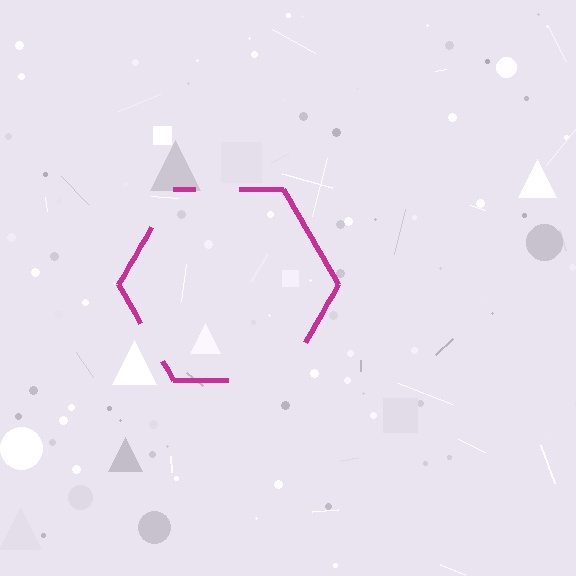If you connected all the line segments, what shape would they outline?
They would outline a hexagon.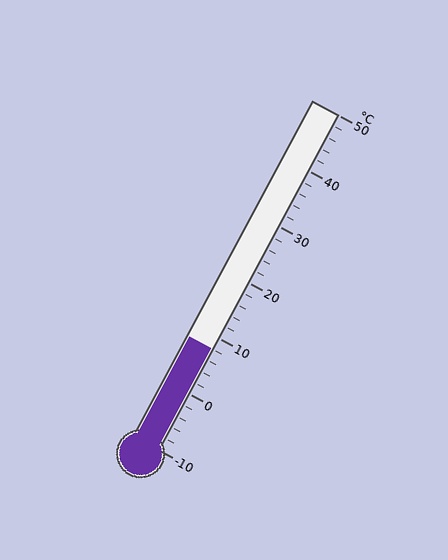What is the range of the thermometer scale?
The thermometer scale ranges from -10°C to 50°C.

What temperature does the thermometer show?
The thermometer shows approximately 8°C.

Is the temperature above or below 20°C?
The temperature is below 20°C.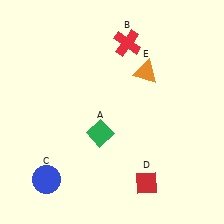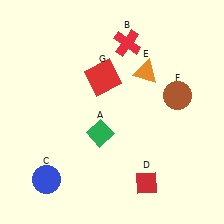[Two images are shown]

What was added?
A brown circle (F), a red square (G) were added in Image 2.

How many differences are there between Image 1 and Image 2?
There are 2 differences between the two images.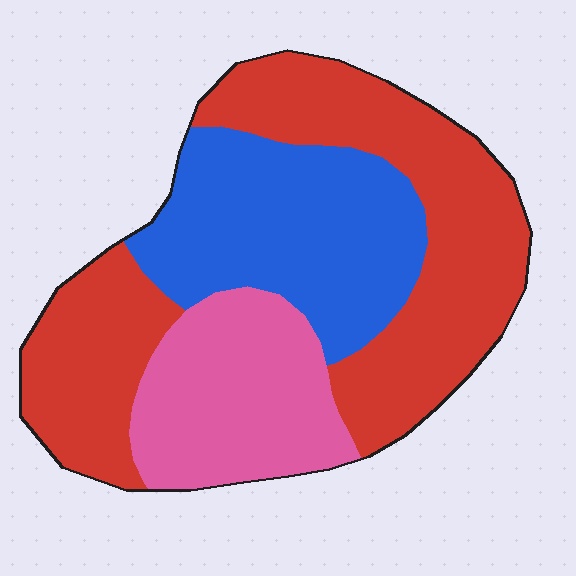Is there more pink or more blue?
Blue.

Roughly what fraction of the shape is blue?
Blue takes up between a sixth and a third of the shape.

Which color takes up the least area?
Pink, at roughly 20%.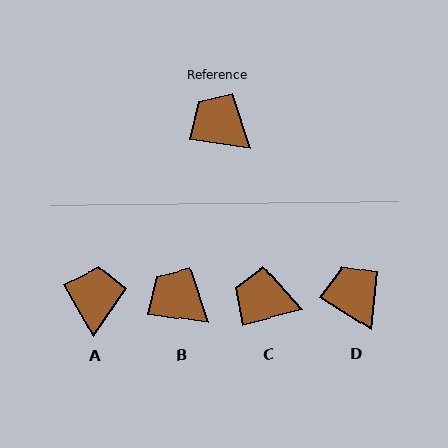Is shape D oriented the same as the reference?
No, it is off by about 24 degrees.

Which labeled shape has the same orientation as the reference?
B.